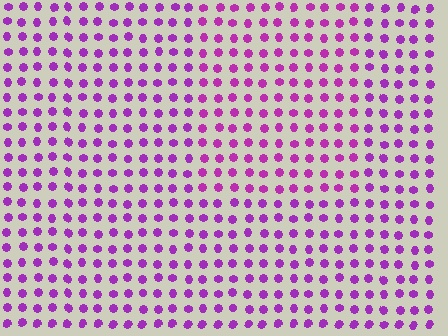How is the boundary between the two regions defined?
The boundary is defined purely by a slight shift in hue (about 15 degrees). Spacing, size, and orientation are identical on both sides.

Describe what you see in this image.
The image is filled with small purple elements in a uniform arrangement. A rectangle-shaped region is visible where the elements are tinted to a slightly different hue, forming a subtle color boundary.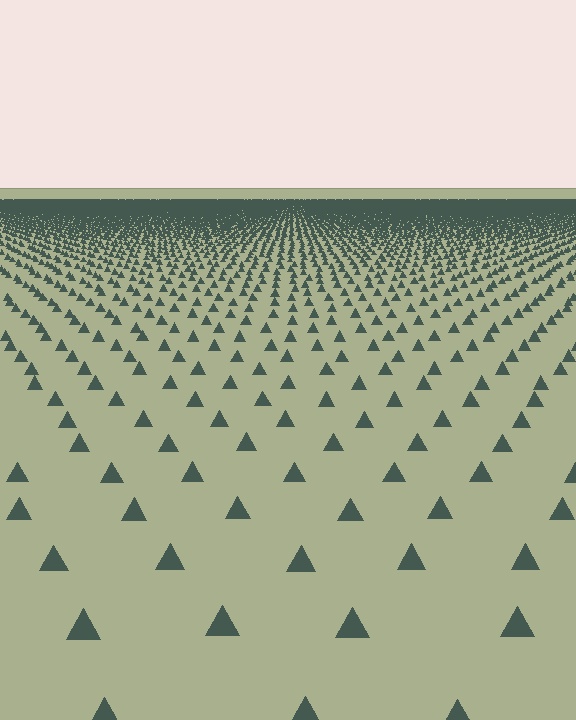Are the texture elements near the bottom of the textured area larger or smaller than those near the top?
Larger. Near the bottom, elements are closer to the viewer and appear at a bigger on-screen size.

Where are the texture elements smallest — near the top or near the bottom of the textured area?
Near the top.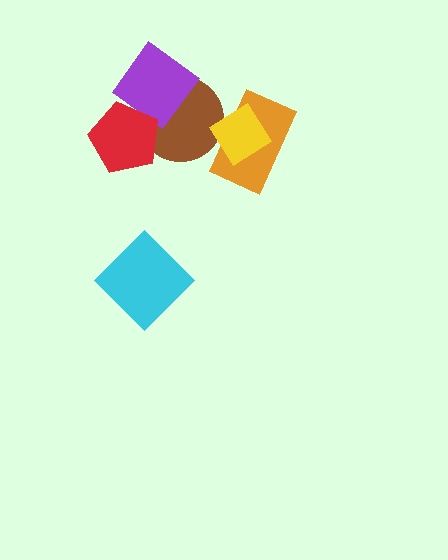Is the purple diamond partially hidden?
Yes, it is partially covered by another shape.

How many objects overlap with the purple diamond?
2 objects overlap with the purple diamond.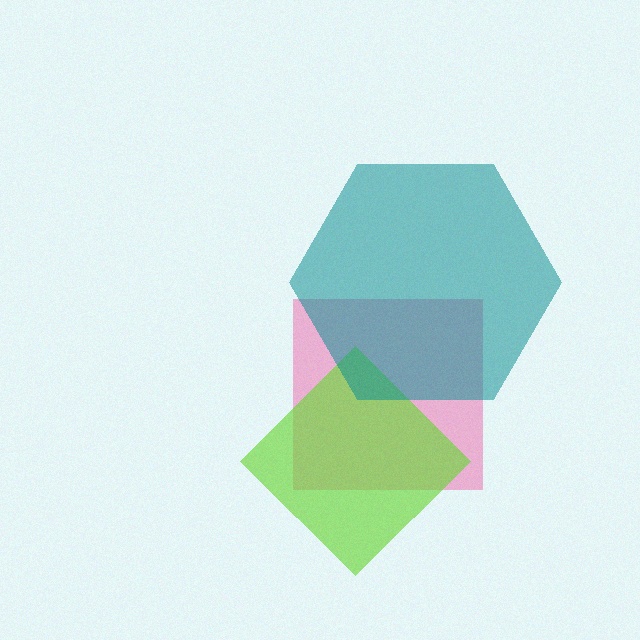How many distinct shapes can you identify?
There are 3 distinct shapes: a pink square, a lime diamond, a teal hexagon.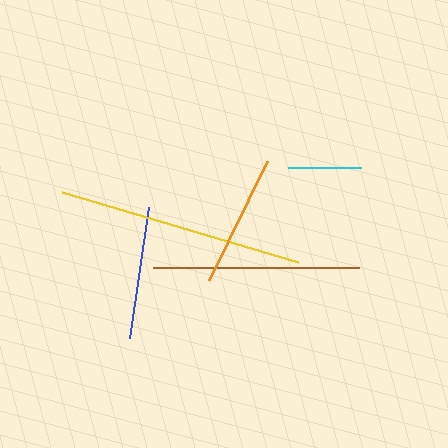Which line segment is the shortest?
The cyan line is the shortest at approximately 73 pixels.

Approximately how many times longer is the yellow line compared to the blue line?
The yellow line is approximately 1.9 times the length of the blue line.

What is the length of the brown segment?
The brown segment is approximately 206 pixels long.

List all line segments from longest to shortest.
From longest to shortest: yellow, brown, blue, orange, cyan.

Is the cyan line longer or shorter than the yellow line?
The yellow line is longer than the cyan line.